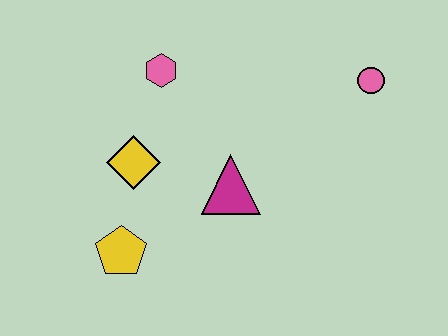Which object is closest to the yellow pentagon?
The yellow diamond is closest to the yellow pentagon.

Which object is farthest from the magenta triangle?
The pink circle is farthest from the magenta triangle.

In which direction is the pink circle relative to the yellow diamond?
The pink circle is to the right of the yellow diamond.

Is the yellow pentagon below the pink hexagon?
Yes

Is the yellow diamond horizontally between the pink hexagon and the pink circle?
No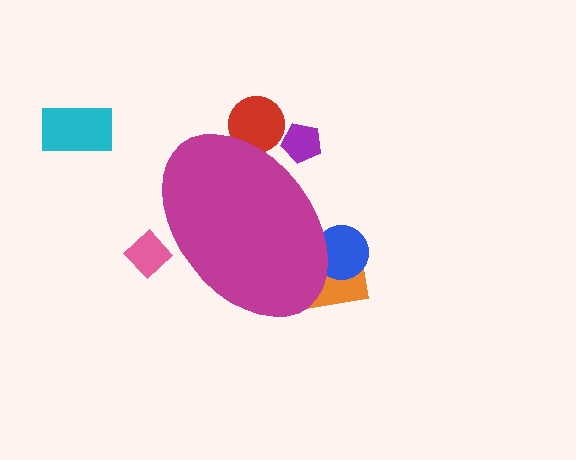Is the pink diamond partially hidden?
Yes, the pink diamond is partially hidden behind the magenta ellipse.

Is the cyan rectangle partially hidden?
No, the cyan rectangle is fully visible.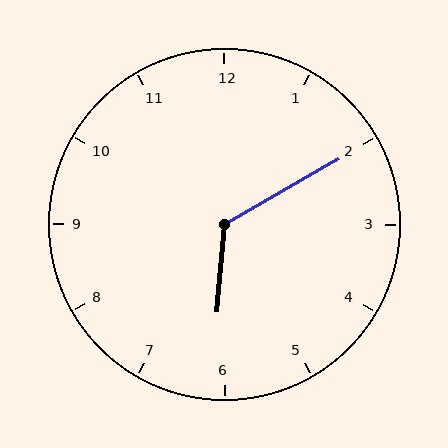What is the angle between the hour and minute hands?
Approximately 125 degrees.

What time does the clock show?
6:10.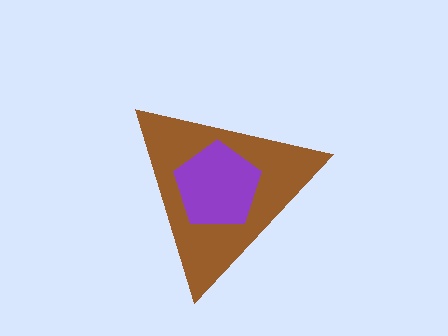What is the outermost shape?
The brown triangle.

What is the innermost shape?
The purple pentagon.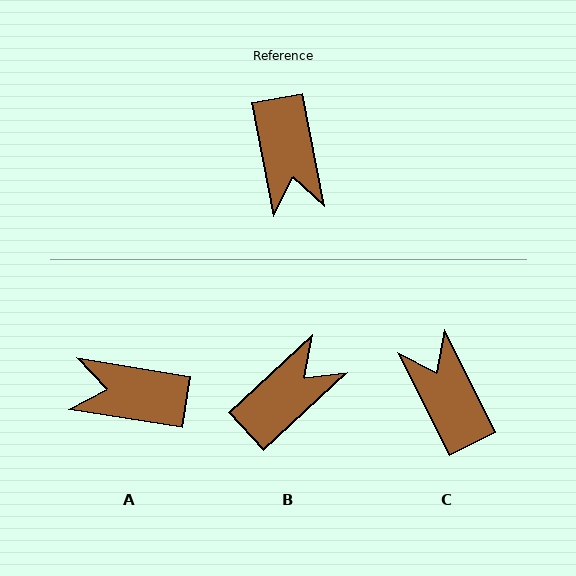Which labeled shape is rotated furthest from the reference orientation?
C, about 164 degrees away.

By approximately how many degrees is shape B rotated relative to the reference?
Approximately 122 degrees counter-clockwise.